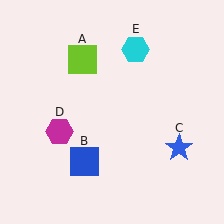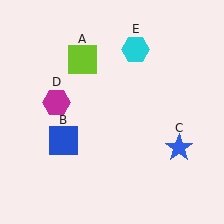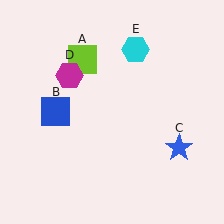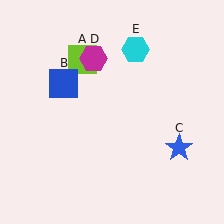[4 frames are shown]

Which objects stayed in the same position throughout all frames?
Lime square (object A) and blue star (object C) and cyan hexagon (object E) remained stationary.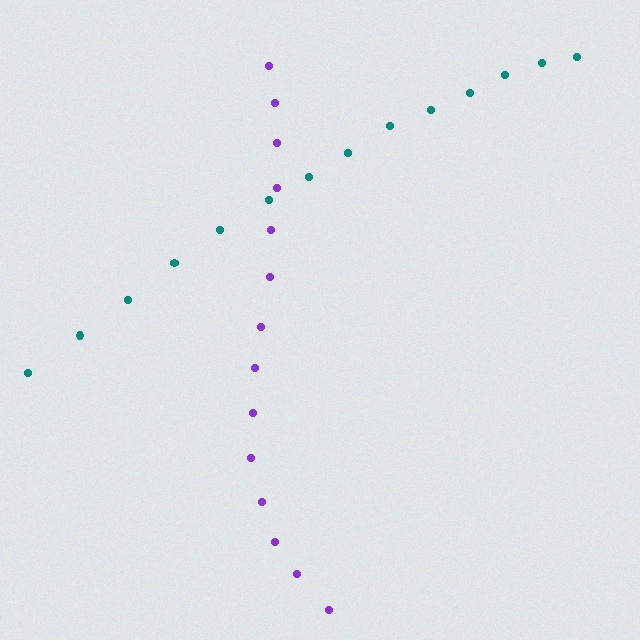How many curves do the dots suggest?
There are 2 distinct paths.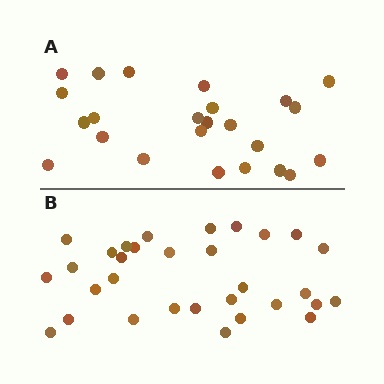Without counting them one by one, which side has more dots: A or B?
Region B (the bottom region) has more dots.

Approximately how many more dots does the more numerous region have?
Region B has roughly 8 or so more dots than region A.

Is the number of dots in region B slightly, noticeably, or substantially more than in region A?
Region B has noticeably more, but not dramatically so. The ratio is roughly 1.3 to 1.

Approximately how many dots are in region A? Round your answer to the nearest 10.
About 20 dots. (The exact count is 24, which rounds to 20.)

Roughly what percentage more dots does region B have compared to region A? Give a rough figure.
About 30% more.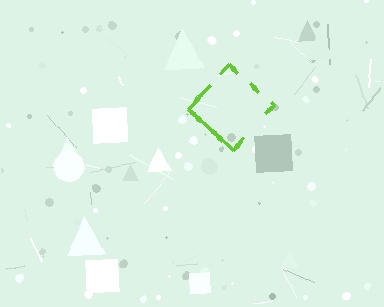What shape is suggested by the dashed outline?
The dashed outline suggests a diamond.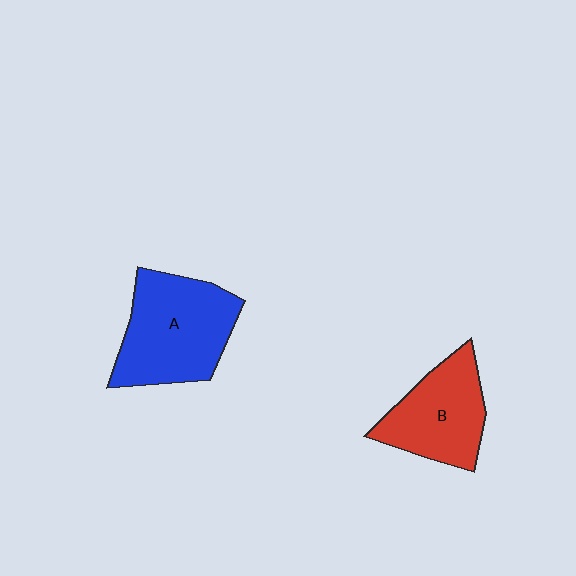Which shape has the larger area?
Shape A (blue).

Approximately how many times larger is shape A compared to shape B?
Approximately 1.3 times.